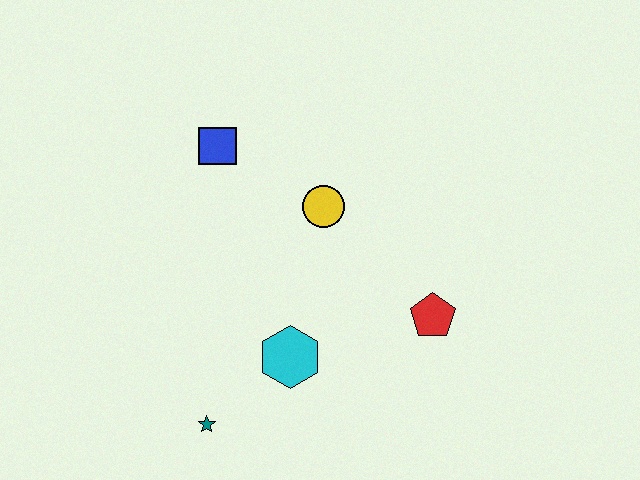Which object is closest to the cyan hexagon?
The teal star is closest to the cyan hexagon.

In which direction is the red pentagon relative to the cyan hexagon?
The red pentagon is to the right of the cyan hexagon.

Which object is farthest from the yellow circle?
The teal star is farthest from the yellow circle.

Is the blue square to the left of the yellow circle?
Yes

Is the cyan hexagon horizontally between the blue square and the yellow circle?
Yes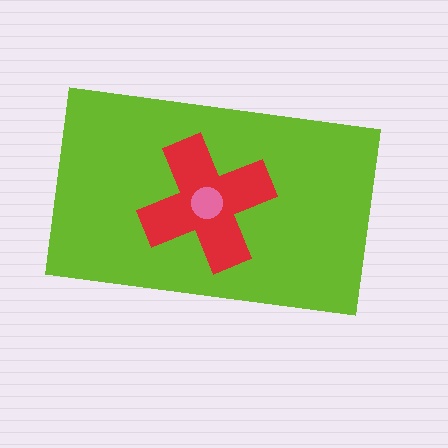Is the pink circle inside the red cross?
Yes.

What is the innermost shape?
The pink circle.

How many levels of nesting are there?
3.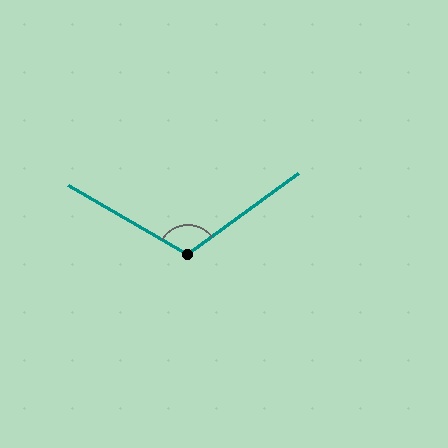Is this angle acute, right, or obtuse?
It is obtuse.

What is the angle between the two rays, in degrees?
Approximately 114 degrees.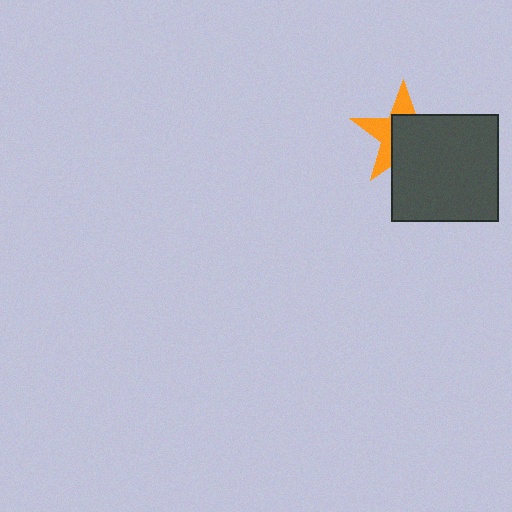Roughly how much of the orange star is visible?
A small part of it is visible (roughly 41%).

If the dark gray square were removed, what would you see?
You would see the complete orange star.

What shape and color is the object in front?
The object in front is a dark gray square.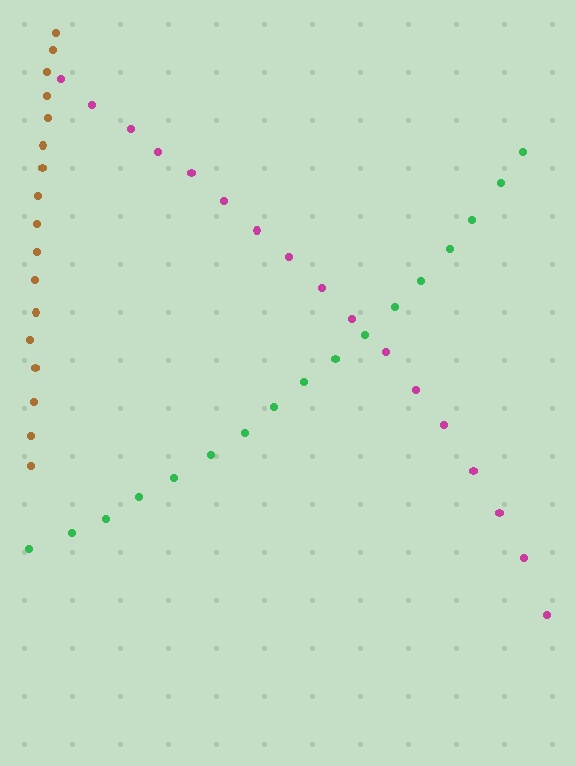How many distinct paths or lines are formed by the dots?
There are 3 distinct paths.